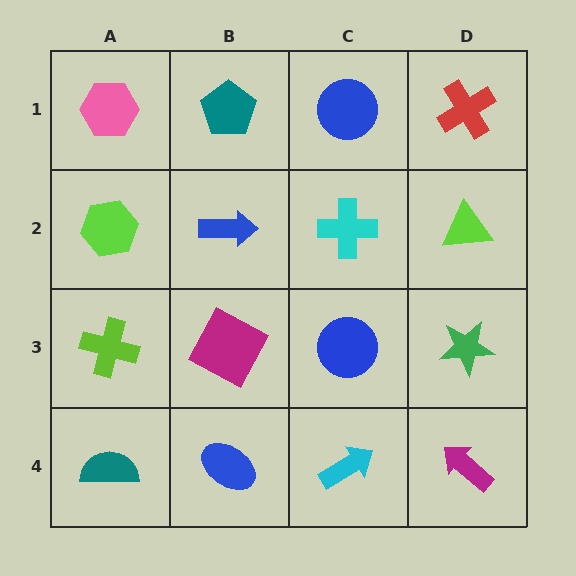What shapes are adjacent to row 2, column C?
A blue circle (row 1, column C), a blue circle (row 3, column C), a blue arrow (row 2, column B), a lime triangle (row 2, column D).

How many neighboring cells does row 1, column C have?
3.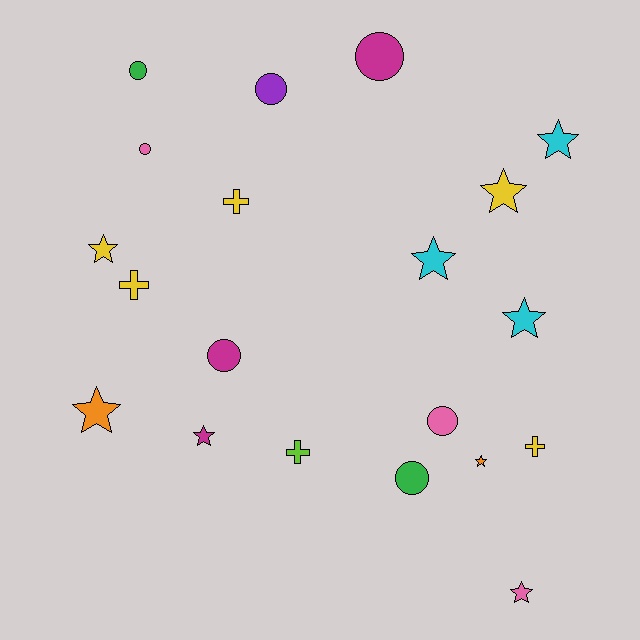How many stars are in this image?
There are 9 stars.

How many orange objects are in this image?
There are 2 orange objects.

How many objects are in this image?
There are 20 objects.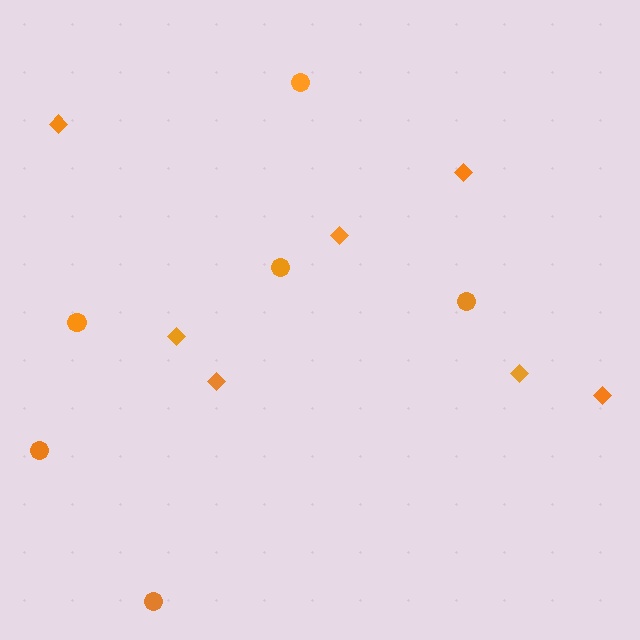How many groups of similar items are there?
There are 2 groups: one group of circles (6) and one group of diamonds (7).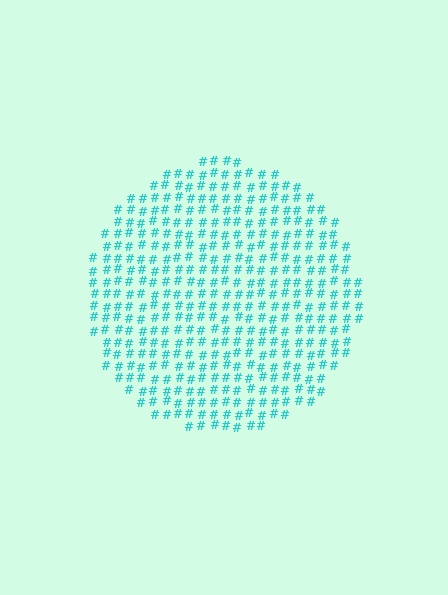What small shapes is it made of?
It is made of small hash symbols.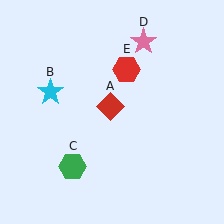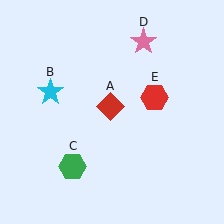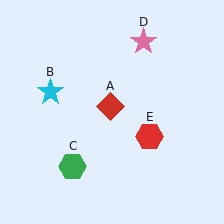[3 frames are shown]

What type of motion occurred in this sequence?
The red hexagon (object E) rotated clockwise around the center of the scene.